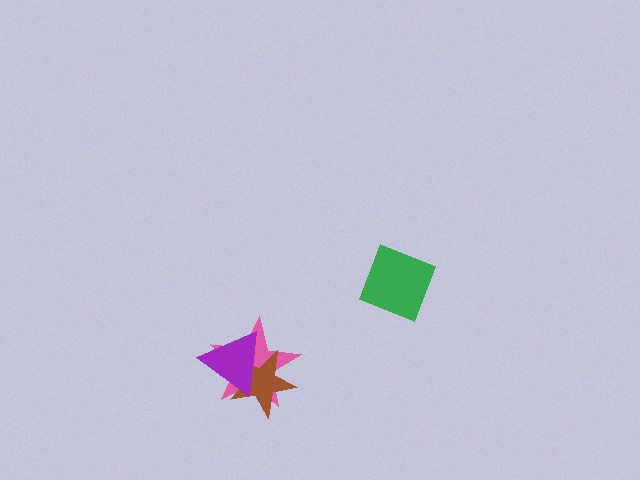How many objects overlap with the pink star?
2 objects overlap with the pink star.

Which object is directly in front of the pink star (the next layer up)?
The brown star is directly in front of the pink star.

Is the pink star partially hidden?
Yes, it is partially covered by another shape.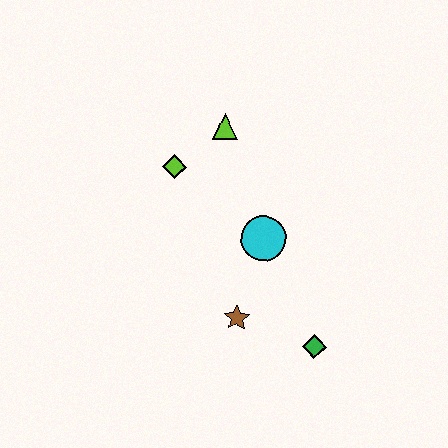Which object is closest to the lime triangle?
The lime diamond is closest to the lime triangle.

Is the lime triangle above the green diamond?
Yes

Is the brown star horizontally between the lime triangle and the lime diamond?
No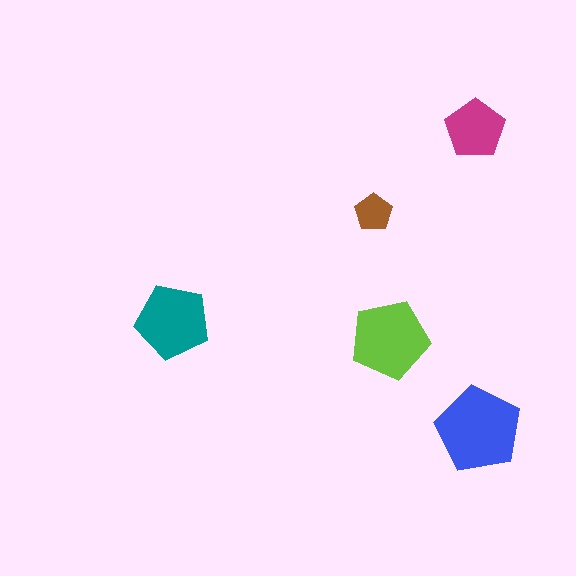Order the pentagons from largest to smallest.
the blue one, the lime one, the teal one, the magenta one, the brown one.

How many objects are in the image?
There are 5 objects in the image.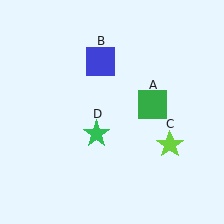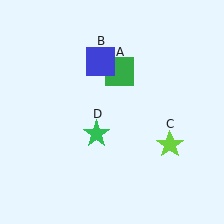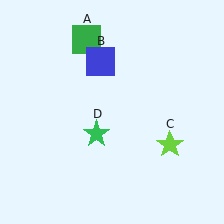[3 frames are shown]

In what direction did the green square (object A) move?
The green square (object A) moved up and to the left.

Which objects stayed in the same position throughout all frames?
Blue square (object B) and lime star (object C) and green star (object D) remained stationary.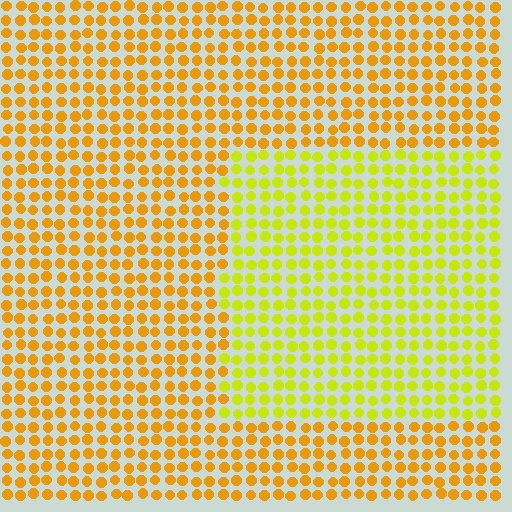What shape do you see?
I see a rectangle.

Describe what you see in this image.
The image is filled with small orange elements in a uniform arrangement. A rectangle-shaped region is visible where the elements are tinted to a slightly different hue, forming a subtle color boundary.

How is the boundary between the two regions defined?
The boundary is defined purely by a slight shift in hue (about 31 degrees). Spacing, size, and orientation are identical on both sides.